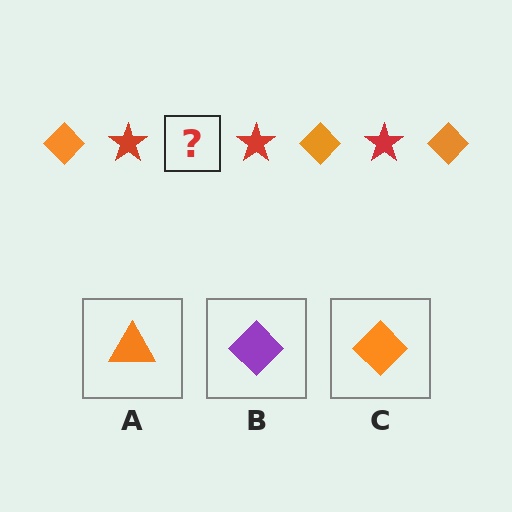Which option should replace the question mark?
Option C.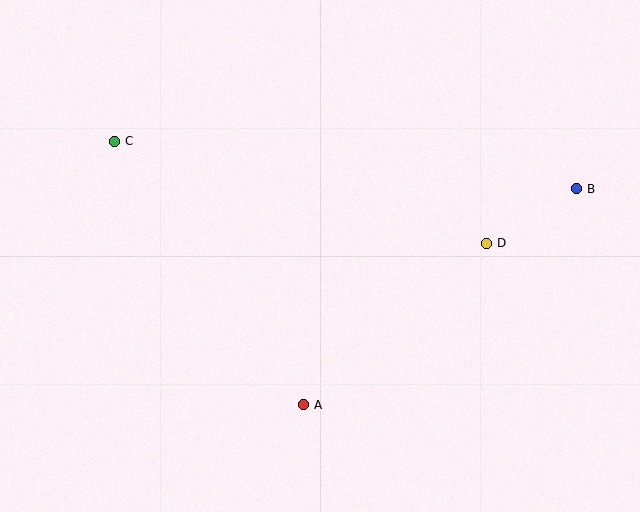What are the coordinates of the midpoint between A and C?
The midpoint between A and C is at (209, 273).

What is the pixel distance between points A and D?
The distance between A and D is 244 pixels.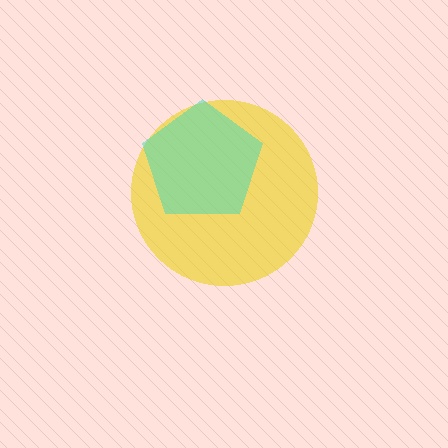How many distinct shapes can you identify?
There are 2 distinct shapes: a yellow circle, a cyan pentagon.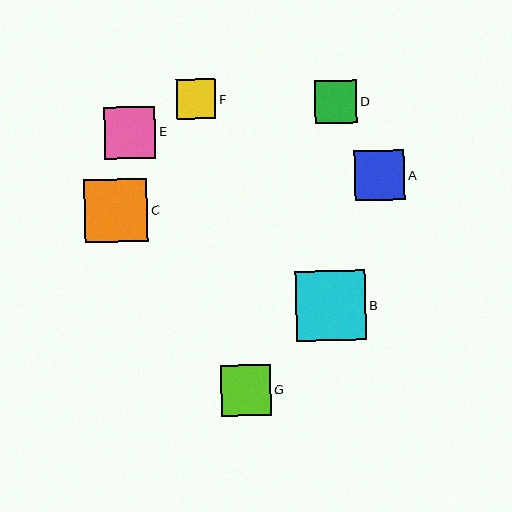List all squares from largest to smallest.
From largest to smallest: B, C, E, G, A, D, F.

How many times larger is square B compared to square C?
Square B is approximately 1.1 times the size of square C.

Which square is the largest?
Square B is the largest with a size of approximately 70 pixels.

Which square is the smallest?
Square F is the smallest with a size of approximately 40 pixels.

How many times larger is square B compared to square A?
Square B is approximately 1.4 times the size of square A.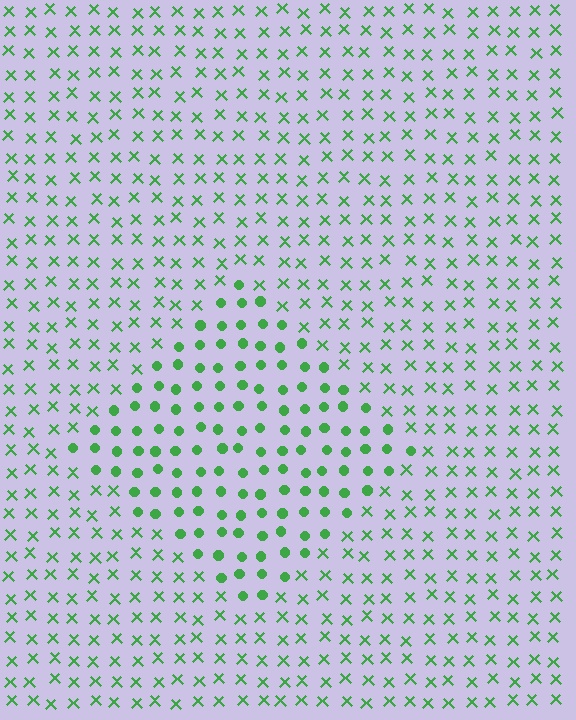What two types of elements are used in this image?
The image uses circles inside the diamond region and X marks outside it.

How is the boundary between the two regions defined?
The boundary is defined by a change in element shape: circles inside vs. X marks outside. All elements share the same color and spacing.